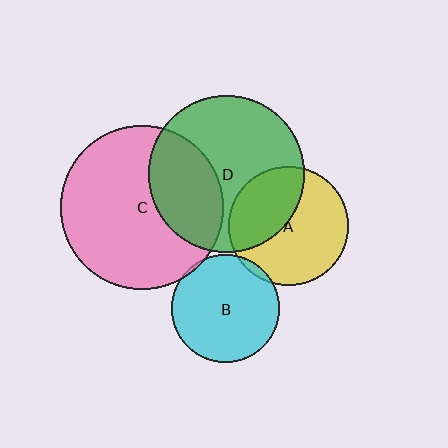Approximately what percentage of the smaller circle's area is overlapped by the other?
Approximately 40%.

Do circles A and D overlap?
Yes.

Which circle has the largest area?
Circle C (pink).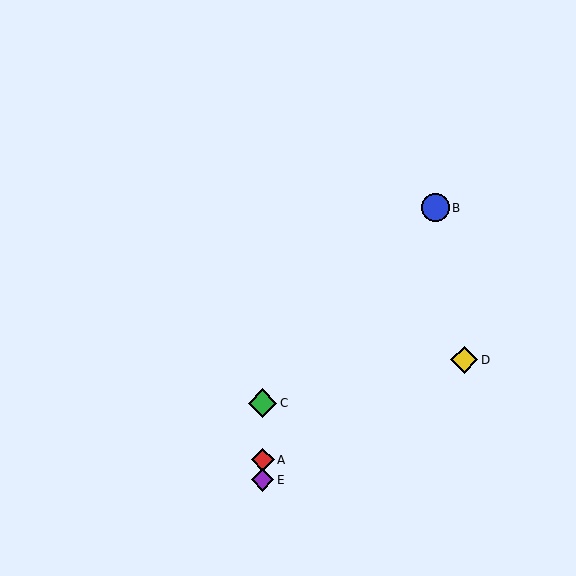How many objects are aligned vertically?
3 objects (A, C, E) are aligned vertically.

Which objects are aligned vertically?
Objects A, C, E are aligned vertically.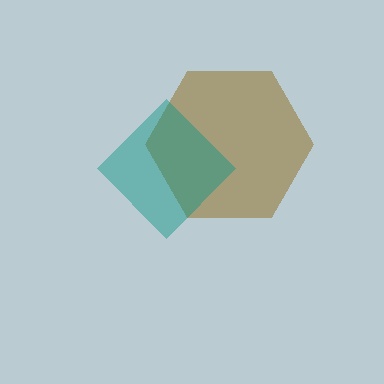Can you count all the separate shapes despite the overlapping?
Yes, there are 2 separate shapes.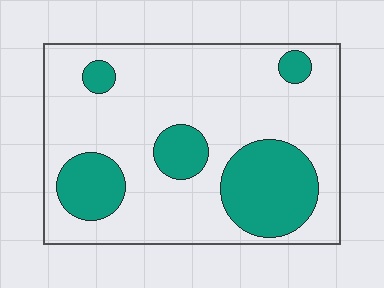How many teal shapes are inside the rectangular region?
5.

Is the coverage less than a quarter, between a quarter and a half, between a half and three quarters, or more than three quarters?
Between a quarter and a half.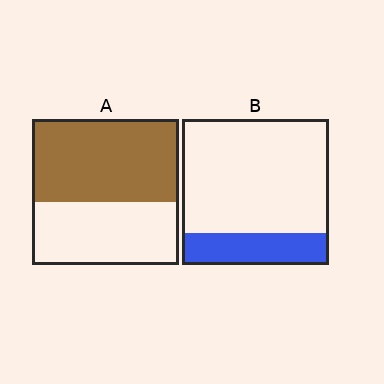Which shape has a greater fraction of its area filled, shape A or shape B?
Shape A.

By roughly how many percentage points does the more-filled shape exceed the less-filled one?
By roughly 35 percentage points (A over B).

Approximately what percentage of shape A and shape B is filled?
A is approximately 55% and B is approximately 20%.